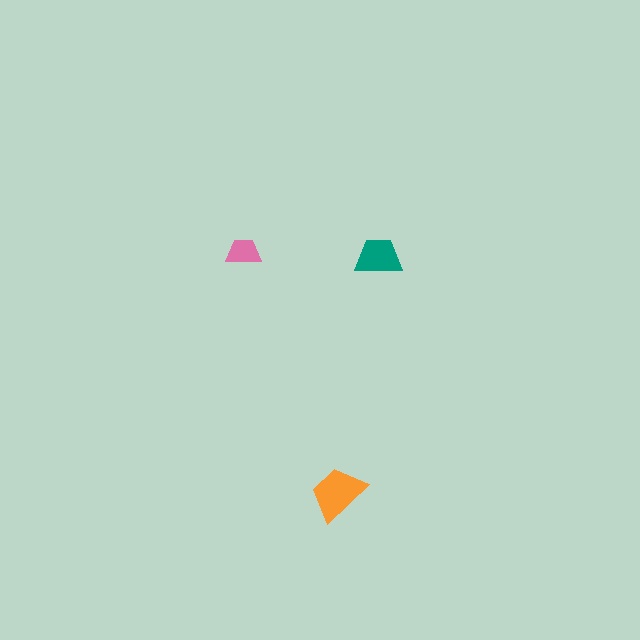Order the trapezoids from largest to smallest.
the orange one, the teal one, the pink one.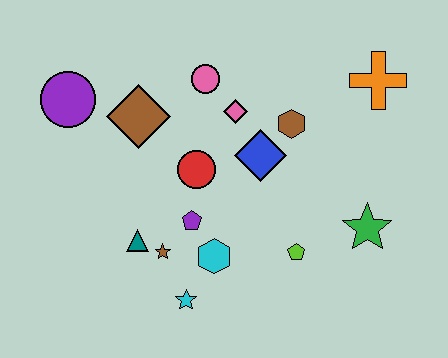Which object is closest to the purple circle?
The brown diamond is closest to the purple circle.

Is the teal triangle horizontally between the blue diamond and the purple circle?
Yes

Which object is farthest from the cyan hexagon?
The orange cross is farthest from the cyan hexagon.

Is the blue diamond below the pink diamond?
Yes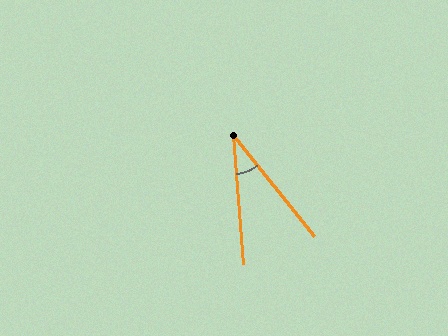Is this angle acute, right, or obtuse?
It is acute.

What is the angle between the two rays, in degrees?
Approximately 34 degrees.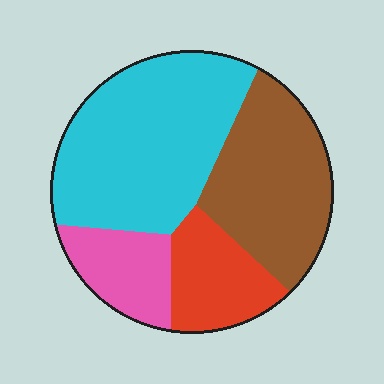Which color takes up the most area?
Cyan, at roughly 40%.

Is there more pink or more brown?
Brown.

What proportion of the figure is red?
Red takes up about one sixth (1/6) of the figure.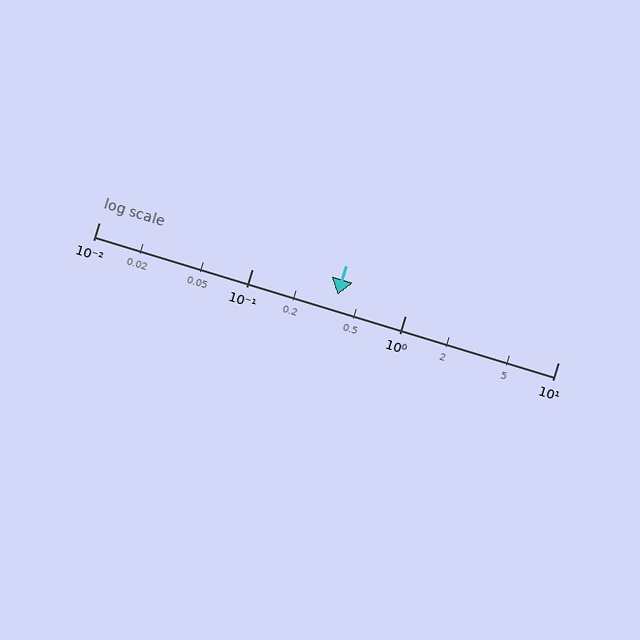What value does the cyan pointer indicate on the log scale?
The pointer indicates approximately 0.36.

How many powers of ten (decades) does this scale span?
The scale spans 3 decades, from 0.01 to 10.